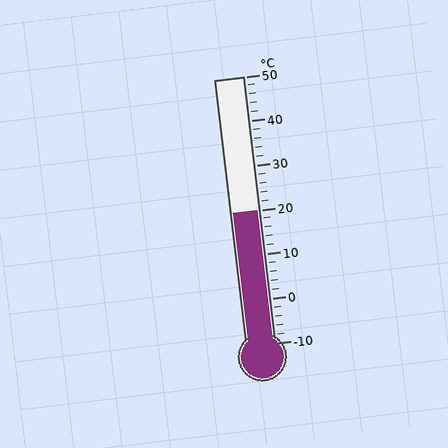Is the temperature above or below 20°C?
The temperature is at 20°C.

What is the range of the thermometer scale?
The thermometer scale ranges from -10°C to 50°C.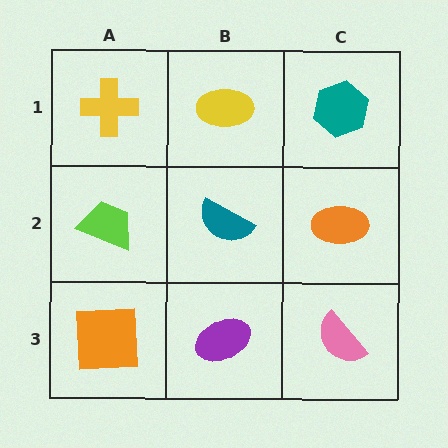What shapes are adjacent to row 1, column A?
A lime trapezoid (row 2, column A), a yellow ellipse (row 1, column B).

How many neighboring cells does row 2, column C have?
3.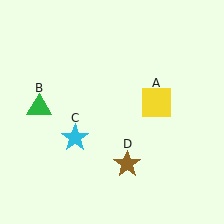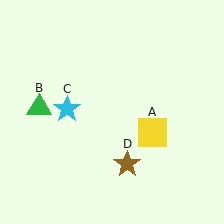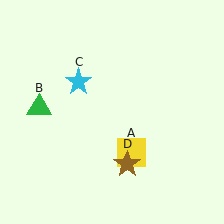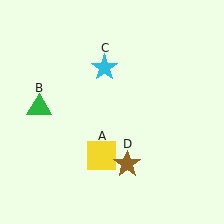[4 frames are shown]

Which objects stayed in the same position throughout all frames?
Green triangle (object B) and brown star (object D) remained stationary.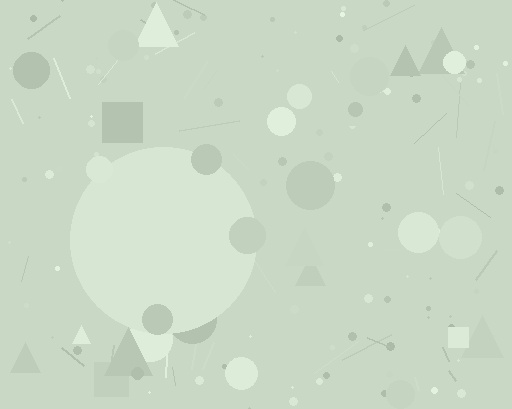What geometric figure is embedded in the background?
A circle is embedded in the background.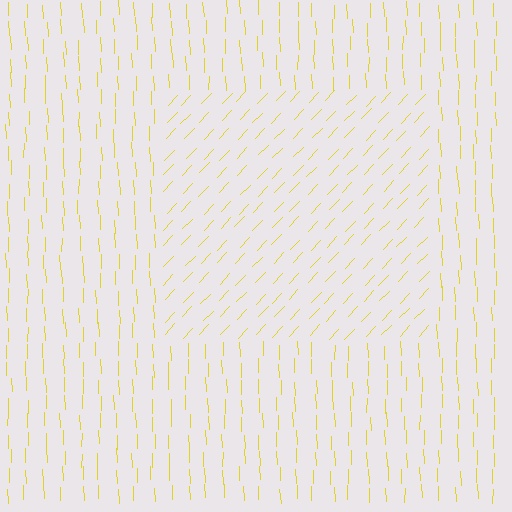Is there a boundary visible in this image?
Yes, there is a texture boundary formed by a change in line orientation.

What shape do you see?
I see a rectangle.